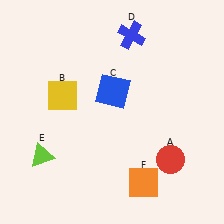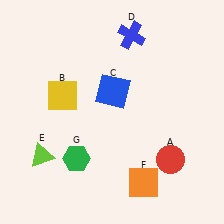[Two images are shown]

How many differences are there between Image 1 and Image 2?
There is 1 difference between the two images.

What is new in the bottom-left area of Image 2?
A green hexagon (G) was added in the bottom-left area of Image 2.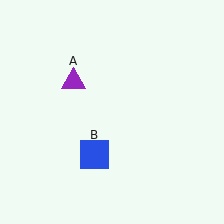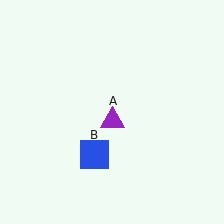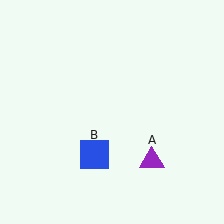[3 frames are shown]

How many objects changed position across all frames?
1 object changed position: purple triangle (object A).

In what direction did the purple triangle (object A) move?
The purple triangle (object A) moved down and to the right.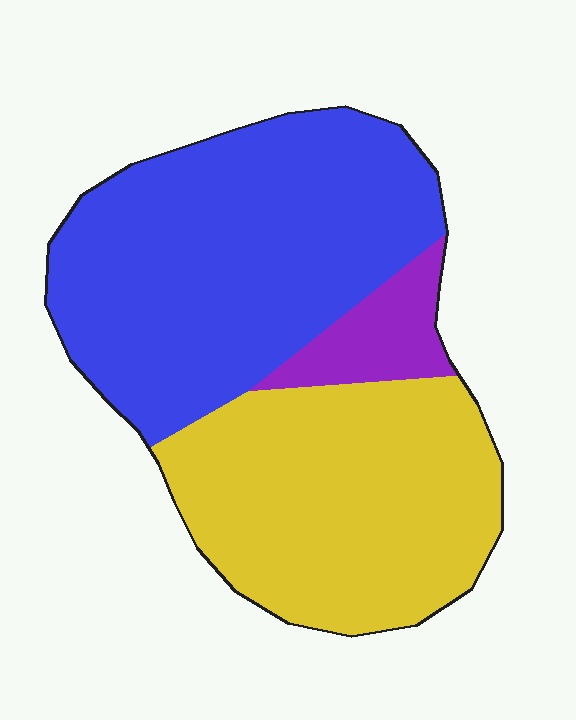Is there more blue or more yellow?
Blue.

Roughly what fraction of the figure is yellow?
Yellow covers roughly 40% of the figure.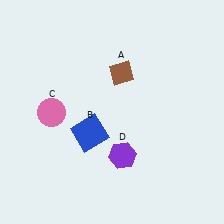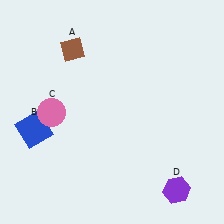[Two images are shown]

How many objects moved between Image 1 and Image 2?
3 objects moved between the two images.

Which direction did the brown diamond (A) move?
The brown diamond (A) moved left.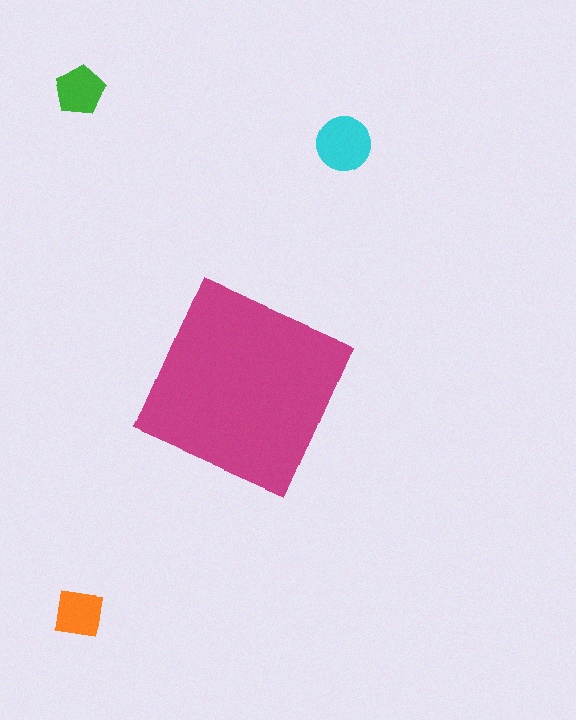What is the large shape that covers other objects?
A magenta square.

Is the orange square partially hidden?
No, the orange square is fully visible.